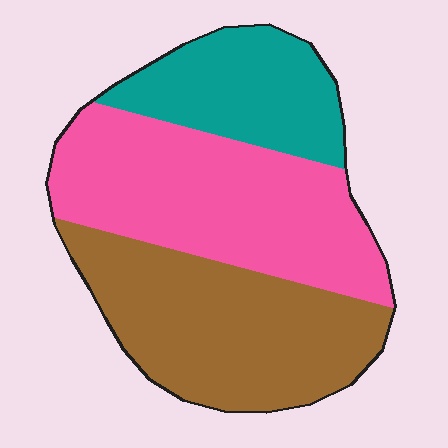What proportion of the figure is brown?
Brown takes up between a quarter and a half of the figure.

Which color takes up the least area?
Teal, at roughly 20%.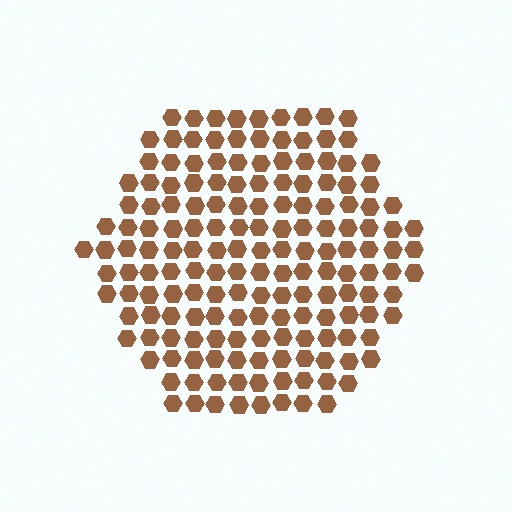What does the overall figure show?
The overall figure shows a hexagon.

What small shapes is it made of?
It is made of small hexagons.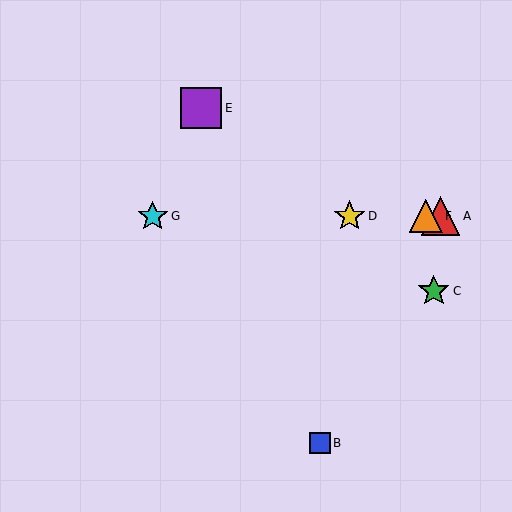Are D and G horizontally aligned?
Yes, both are at y≈216.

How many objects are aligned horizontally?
4 objects (A, D, F, G) are aligned horizontally.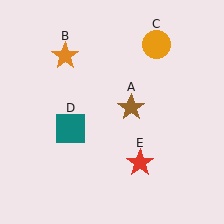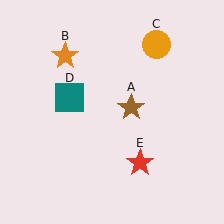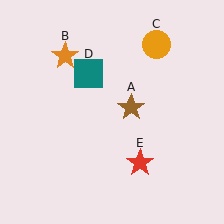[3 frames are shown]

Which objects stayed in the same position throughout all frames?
Brown star (object A) and orange star (object B) and orange circle (object C) and red star (object E) remained stationary.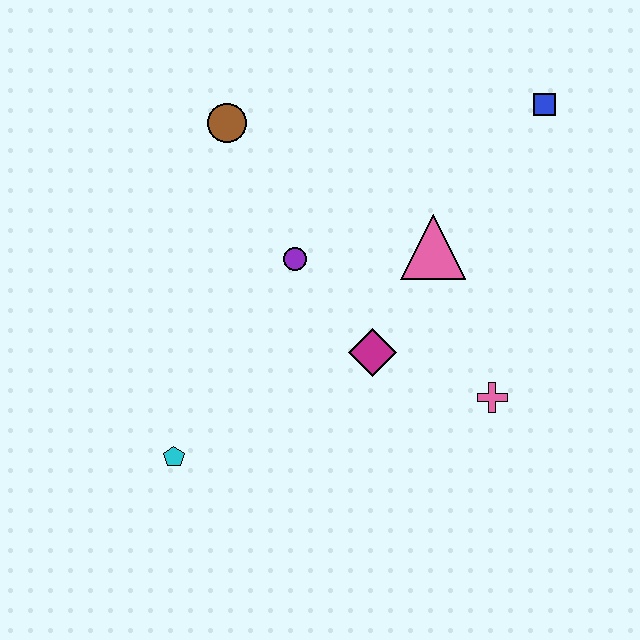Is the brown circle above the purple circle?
Yes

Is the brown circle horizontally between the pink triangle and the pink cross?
No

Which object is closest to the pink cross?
The magenta diamond is closest to the pink cross.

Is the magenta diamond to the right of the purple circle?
Yes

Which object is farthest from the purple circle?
The blue square is farthest from the purple circle.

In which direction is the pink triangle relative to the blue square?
The pink triangle is below the blue square.